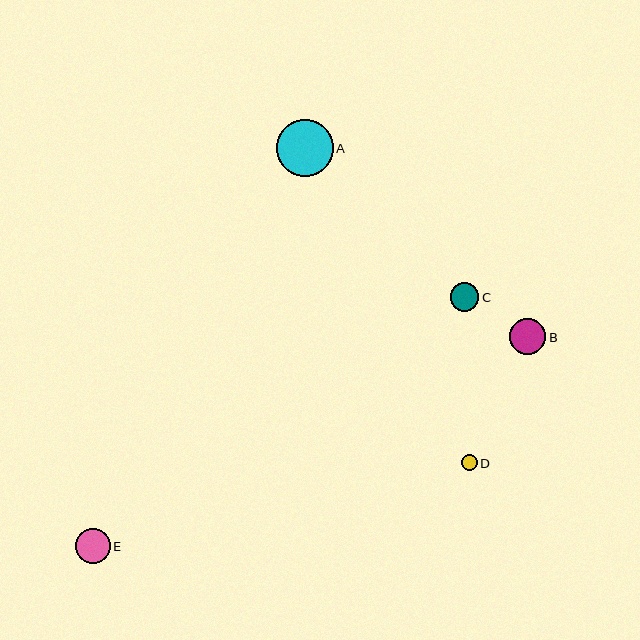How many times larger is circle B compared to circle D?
Circle B is approximately 2.3 times the size of circle D.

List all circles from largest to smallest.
From largest to smallest: A, B, E, C, D.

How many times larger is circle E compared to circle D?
Circle E is approximately 2.2 times the size of circle D.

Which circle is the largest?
Circle A is the largest with a size of approximately 57 pixels.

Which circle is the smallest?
Circle D is the smallest with a size of approximately 16 pixels.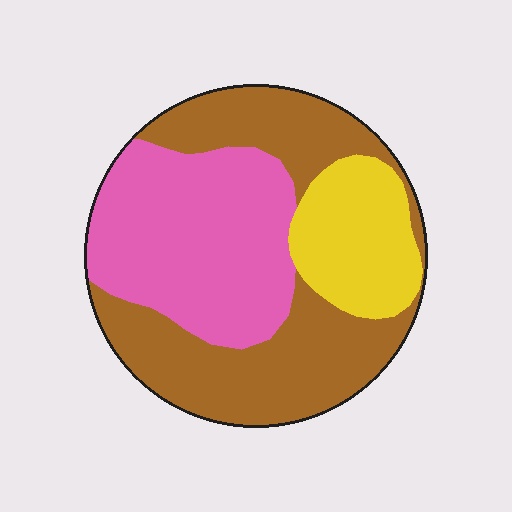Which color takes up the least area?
Yellow, at roughly 20%.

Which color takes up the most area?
Brown, at roughly 45%.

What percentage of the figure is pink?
Pink covers around 35% of the figure.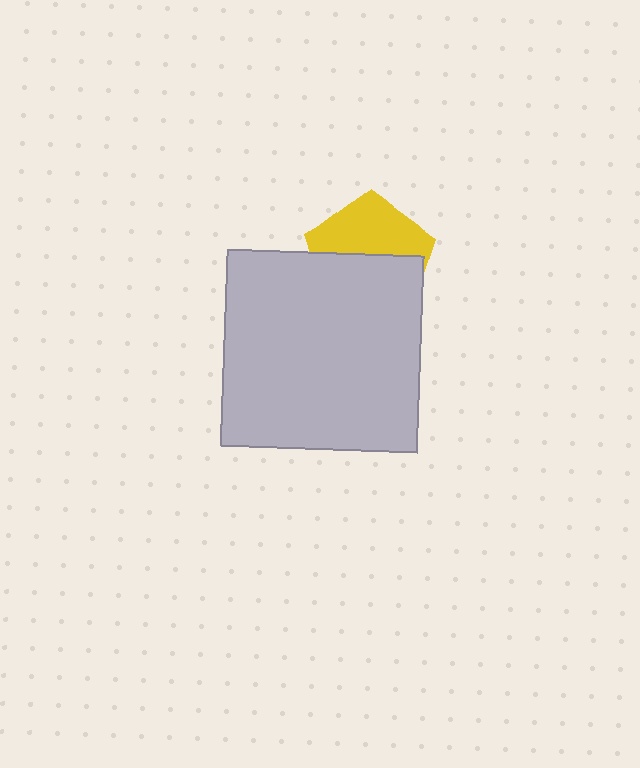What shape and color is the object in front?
The object in front is a light gray square.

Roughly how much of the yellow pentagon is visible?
About half of it is visible (roughly 46%).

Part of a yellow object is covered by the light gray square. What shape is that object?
It is a pentagon.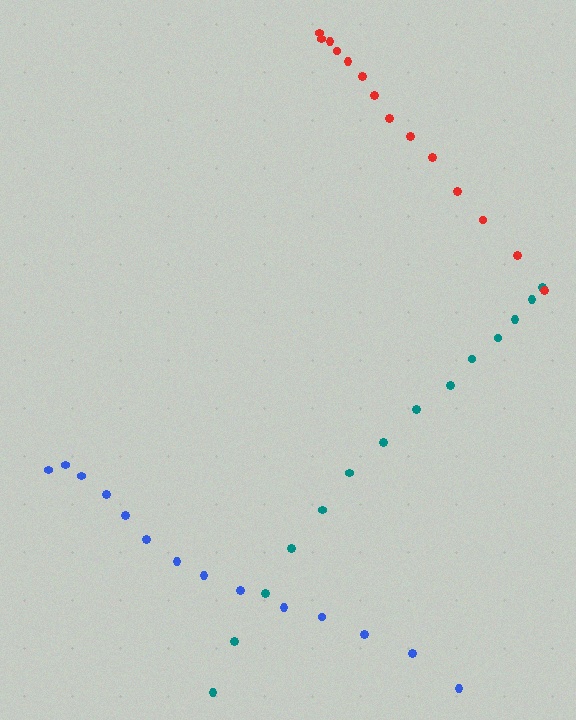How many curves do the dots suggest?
There are 3 distinct paths.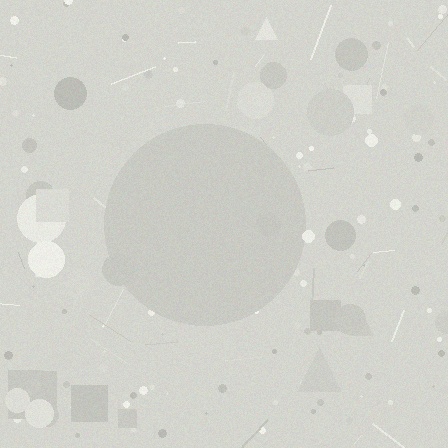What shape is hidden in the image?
A circle is hidden in the image.